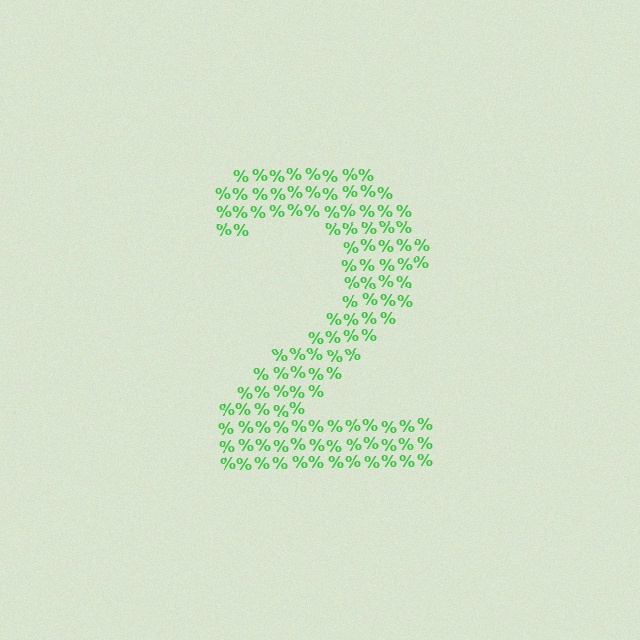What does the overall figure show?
The overall figure shows the digit 2.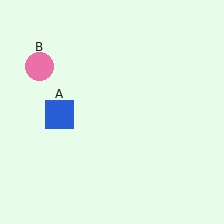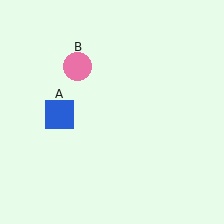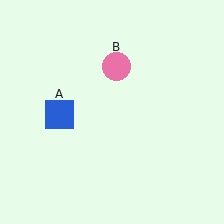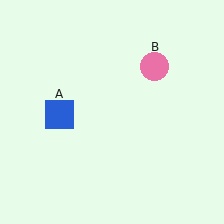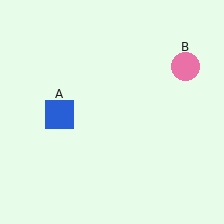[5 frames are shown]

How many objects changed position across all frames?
1 object changed position: pink circle (object B).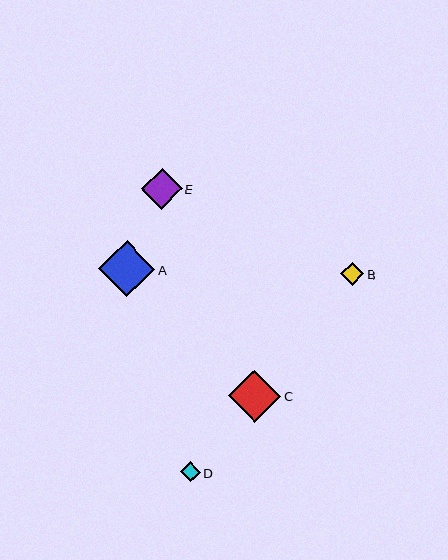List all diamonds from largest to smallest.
From largest to smallest: A, C, E, B, D.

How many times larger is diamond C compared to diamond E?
Diamond C is approximately 1.3 times the size of diamond E.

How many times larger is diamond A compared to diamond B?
Diamond A is approximately 2.5 times the size of diamond B.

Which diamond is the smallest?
Diamond D is the smallest with a size of approximately 20 pixels.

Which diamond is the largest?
Diamond A is the largest with a size of approximately 56 pixels.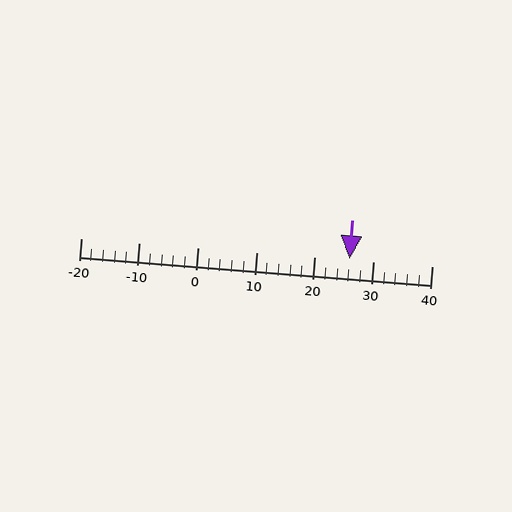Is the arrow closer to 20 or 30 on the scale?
The arrow is closer to 30.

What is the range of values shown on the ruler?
The ruler shows values from -20 to 40.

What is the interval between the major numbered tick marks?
The major tick marks are spaced 10 units apart.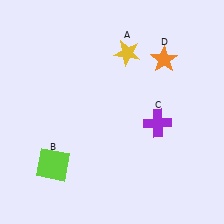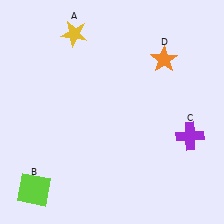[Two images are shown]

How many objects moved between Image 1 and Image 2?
3 objects moved between the two images.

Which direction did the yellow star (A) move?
The yellow star (A) moved left.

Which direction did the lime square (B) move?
The lime square (B) moved down.